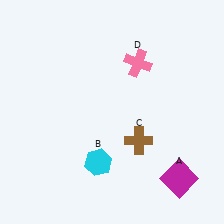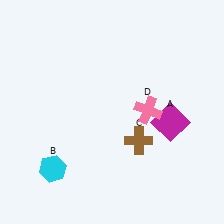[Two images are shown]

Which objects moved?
The objects that moved are: the magenta square (A), the cyan hexagon (B), the pink cross (D).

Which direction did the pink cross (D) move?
The pink cross (D) moved down.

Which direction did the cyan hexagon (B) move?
The cyan hexagon (B) moved left.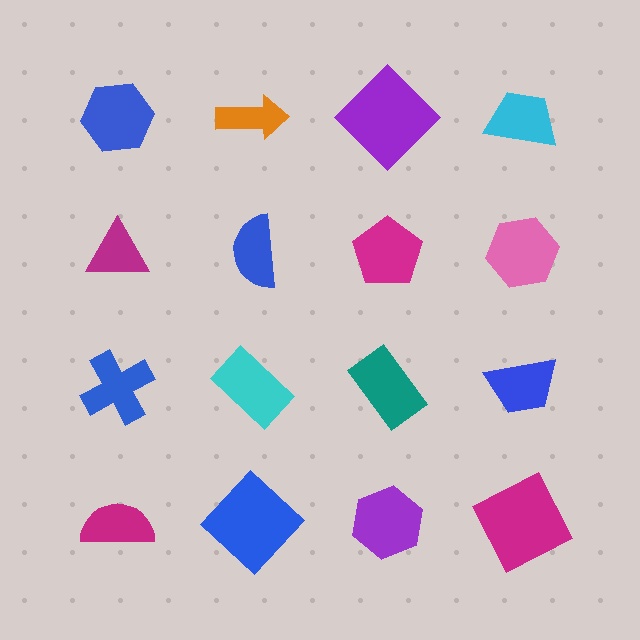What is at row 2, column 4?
A pink hexagon.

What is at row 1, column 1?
A blue hexagon.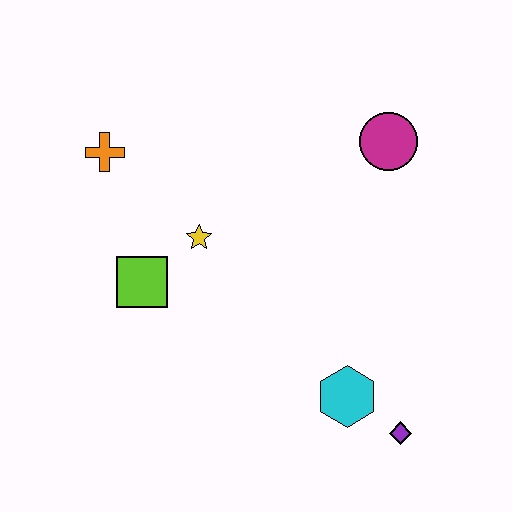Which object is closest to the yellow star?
The lime square is closest to the yellow star.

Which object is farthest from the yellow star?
The purple diamond is farthest from the yellow star.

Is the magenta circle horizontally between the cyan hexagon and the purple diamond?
Yes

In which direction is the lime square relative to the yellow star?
The lime square is to the left of the yellow star.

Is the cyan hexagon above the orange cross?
No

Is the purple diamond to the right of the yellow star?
Yes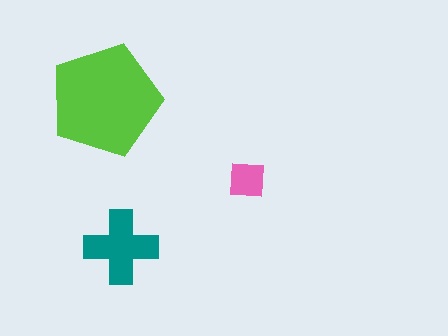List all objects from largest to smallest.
The lime pentagon, the teal cross, the pink square.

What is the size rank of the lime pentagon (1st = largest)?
1st.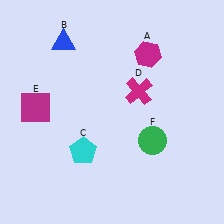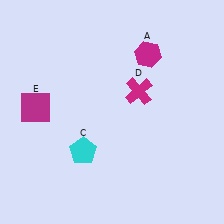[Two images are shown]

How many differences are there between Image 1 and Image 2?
There are 2 differences between the two images.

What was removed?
The blue triangle (B), the green circle (F) were removed in Image 2.